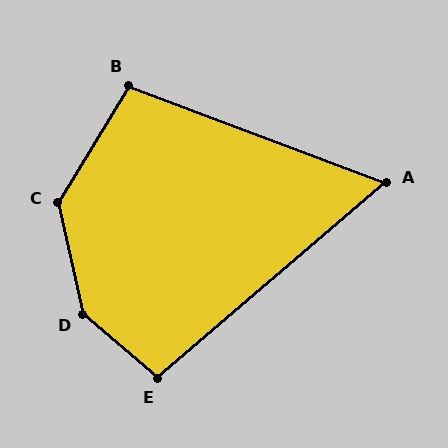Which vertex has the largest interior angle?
D, at approximately 143 degrees.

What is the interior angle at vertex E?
Approximately 99 degrees (obtuse).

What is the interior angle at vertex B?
Approximately 101 degrees (obtuse).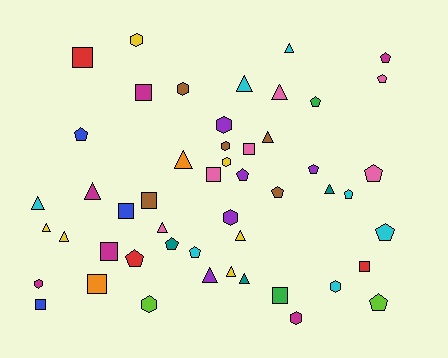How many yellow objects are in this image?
There are 6 yellow objects.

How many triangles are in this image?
There are 15 triangles.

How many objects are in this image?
There are 50 objects.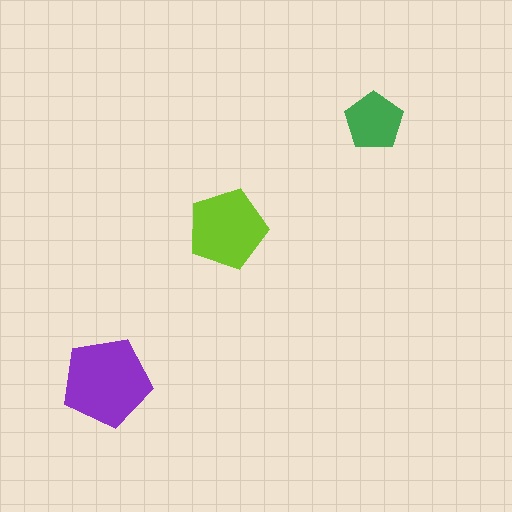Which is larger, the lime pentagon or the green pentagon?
The lime one.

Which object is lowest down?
The purple pentagon is bottommost.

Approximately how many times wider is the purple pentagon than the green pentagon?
About 1.5 times wider.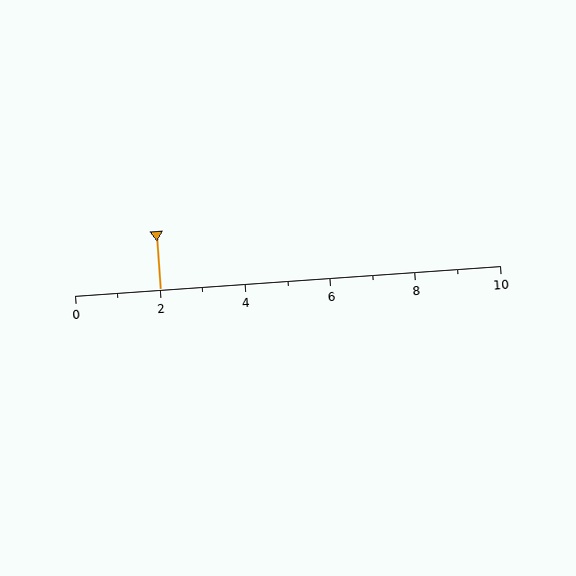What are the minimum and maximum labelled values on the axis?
The axis runs from 0 to 10.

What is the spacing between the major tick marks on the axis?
The major ticks are spaced 2 apart.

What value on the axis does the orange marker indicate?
The marker indicates approximately 2.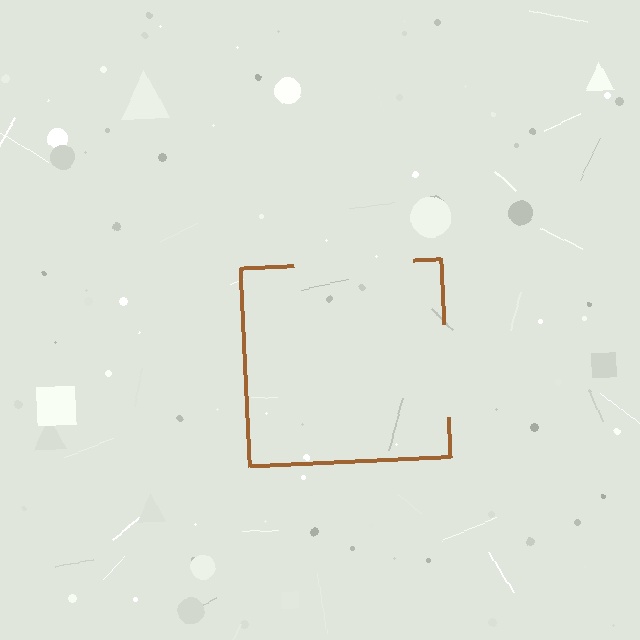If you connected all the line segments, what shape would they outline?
They would outline a square.